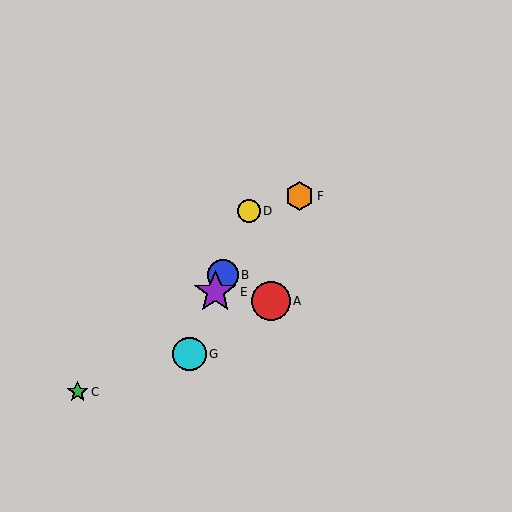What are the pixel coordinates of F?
Object F is at (300, 196).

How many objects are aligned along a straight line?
4 objects (B, D, E, G) are aligned along a straight line.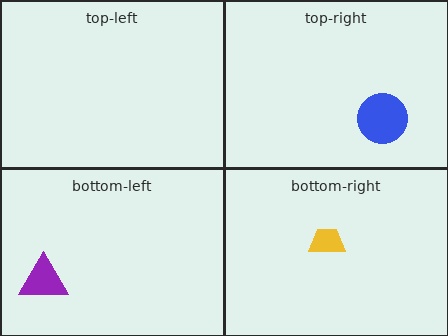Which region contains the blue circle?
The top-right region.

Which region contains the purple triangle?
The bottom-left region.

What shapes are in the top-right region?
The blue circle.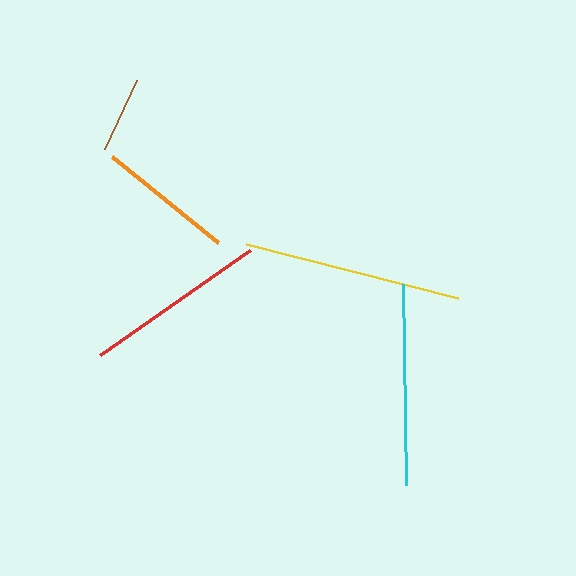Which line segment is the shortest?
The brown line is the shortest at approximately 77 pixels.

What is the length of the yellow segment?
The yellow segment is approximately 218 pixels long.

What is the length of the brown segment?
The brown segment is approximately 77 pixels long.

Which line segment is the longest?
The yellow line is the longest at approximately 218 pixels.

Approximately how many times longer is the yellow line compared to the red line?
The yellow line is approximately 1.2 times the length of the red line.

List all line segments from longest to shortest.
From longest to shortest: yellow, cyan, red, orange, brown.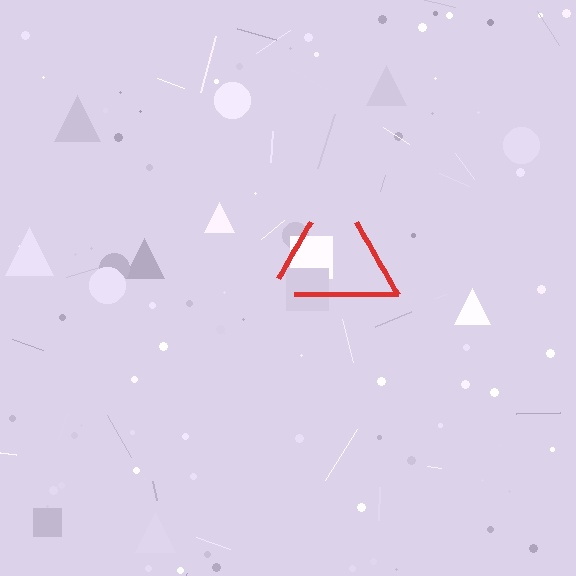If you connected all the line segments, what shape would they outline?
They would outline a triangle.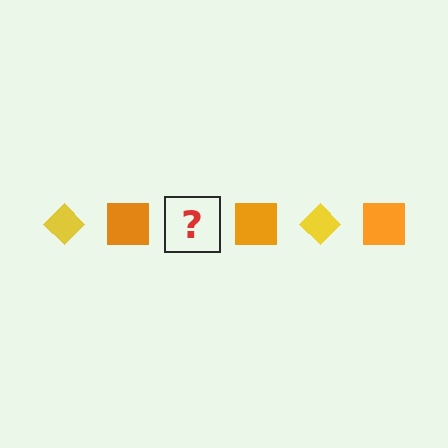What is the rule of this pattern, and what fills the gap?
The rule is that the pattern alternates between yellow diamond and orange square. The gap should be filled with a yellow diamond.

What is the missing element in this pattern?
The missing element is a yellow diamond.